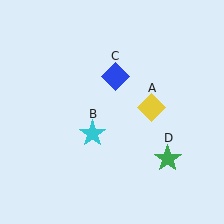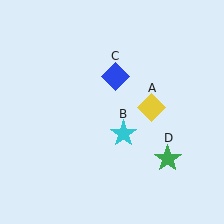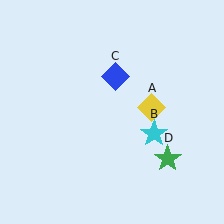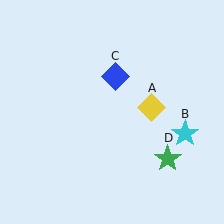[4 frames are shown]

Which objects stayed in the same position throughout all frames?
Yellow diamond (object A) and blue diamond (object C) and green star (object D) remained stationary.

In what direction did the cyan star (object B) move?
The cyan star (object B) moved right.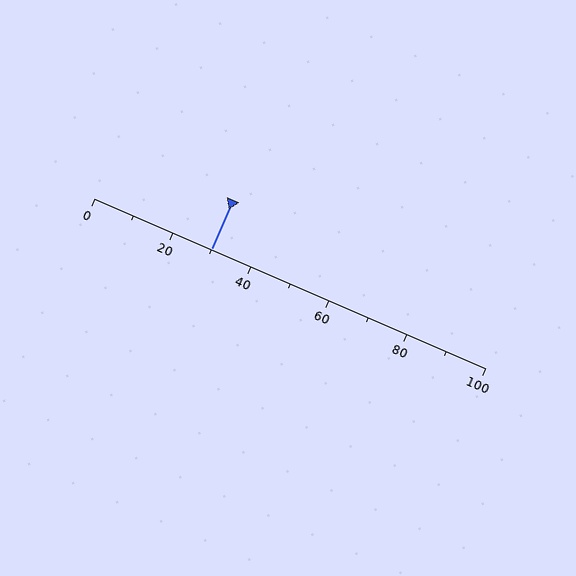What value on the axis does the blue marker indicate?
The marker indicates approximately 30.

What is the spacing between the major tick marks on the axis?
The major ticks are spaced 20 apart.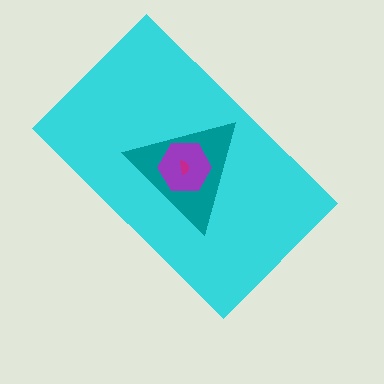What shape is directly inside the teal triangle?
The purple hexagon.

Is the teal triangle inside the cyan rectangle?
Yes.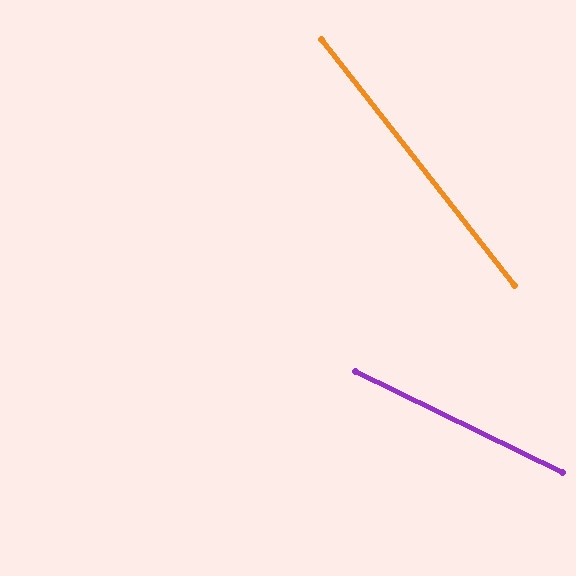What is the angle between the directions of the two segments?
Approximately 26 degrees.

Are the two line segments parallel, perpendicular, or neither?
Neither parallel nor perpendicular — they differ by about 26°.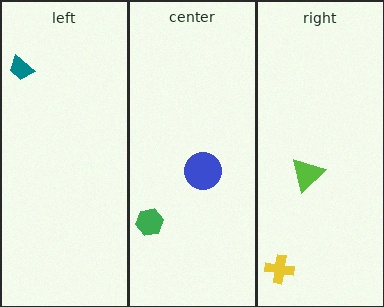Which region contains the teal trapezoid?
The left region.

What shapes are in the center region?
The green hexagon, the blue circle.